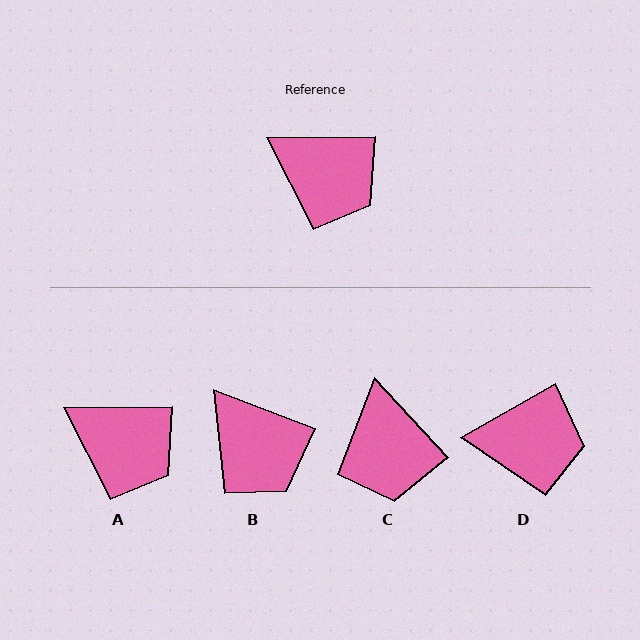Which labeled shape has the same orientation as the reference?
A.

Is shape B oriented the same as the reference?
No, it is off by about 21 degrees.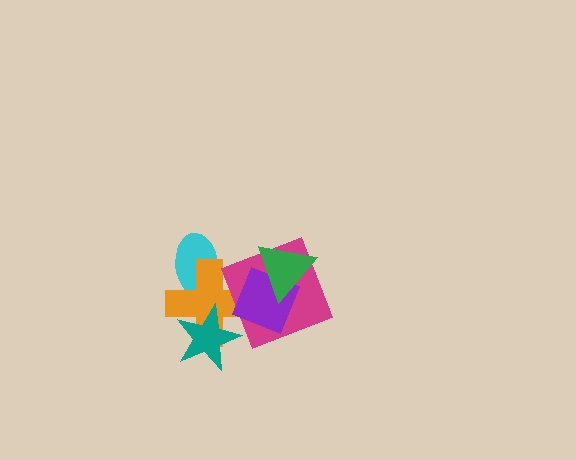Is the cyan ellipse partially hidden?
Yes, it is partially covered by another shape.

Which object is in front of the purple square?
The green triangle is in front of the purple square.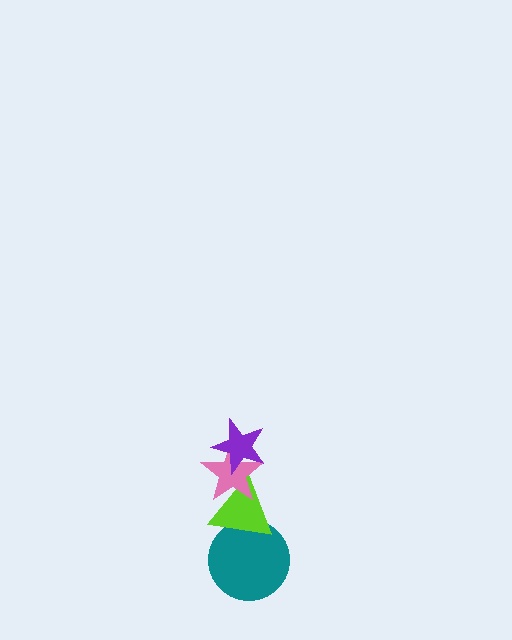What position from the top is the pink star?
The pink star is 2nd from the top.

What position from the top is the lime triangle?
The lime triangle is 3rd from the top.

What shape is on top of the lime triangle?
The pink star is on top of the lime triangle.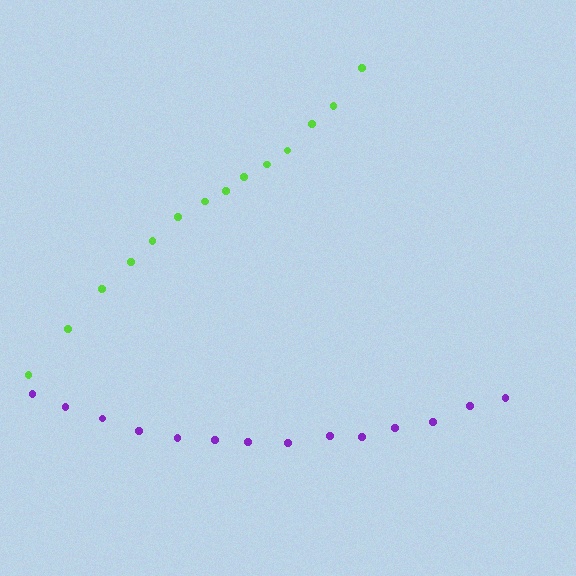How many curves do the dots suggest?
There are 2 distinct paths.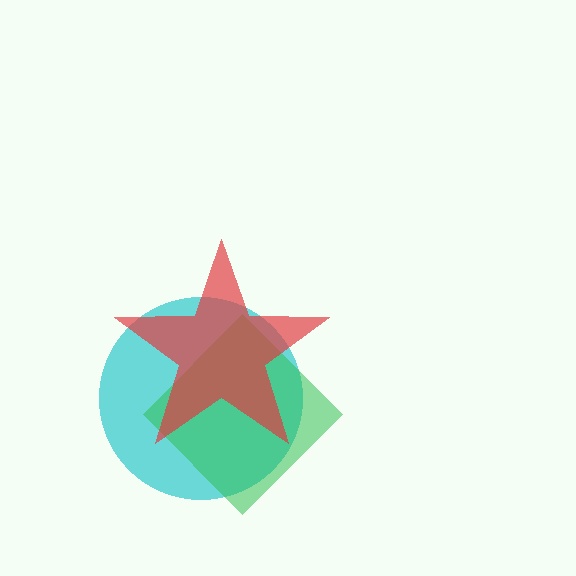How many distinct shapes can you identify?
There are 3 distinct shapes: a cyan circle, a green diamond, a red star.